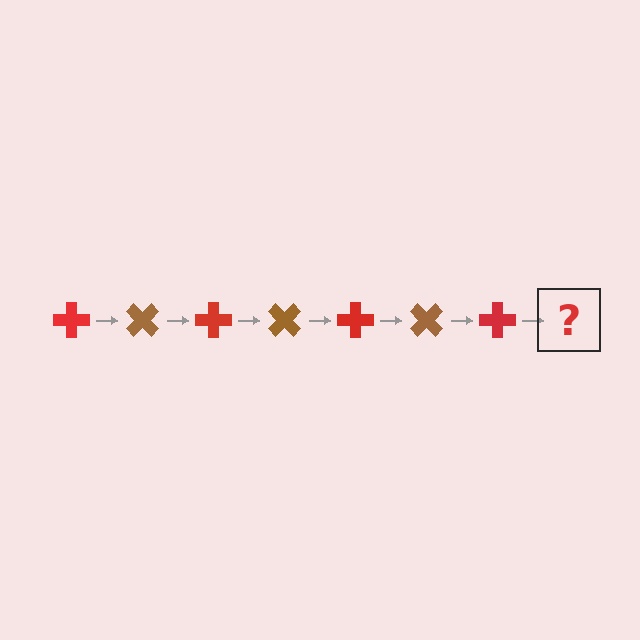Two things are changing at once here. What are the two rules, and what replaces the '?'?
The two rules are that it rotates 45 degrees each step and the color cycles through red and brown. The '?' should be a brown cross, rotated 315 degrees from the start.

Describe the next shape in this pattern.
It should be a brown cross, rotated 315 degrees from the start.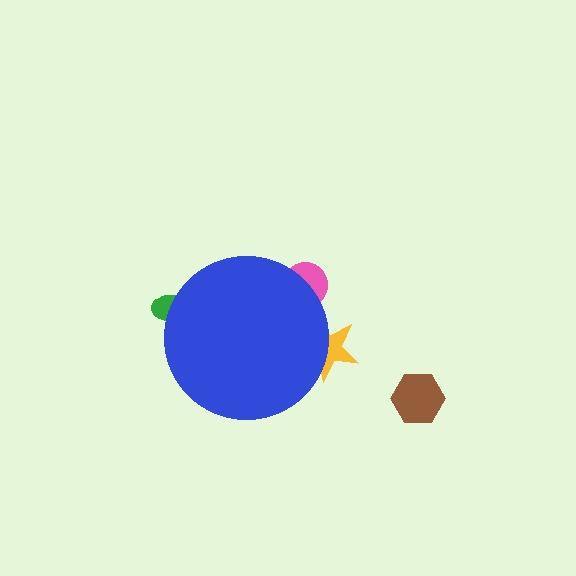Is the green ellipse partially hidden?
Yes, the green ellipse is partially hidden behind the blue circle.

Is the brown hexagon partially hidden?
No, the brown hexagon is fully visible.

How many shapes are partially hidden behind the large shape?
3 shapes are partially hidden.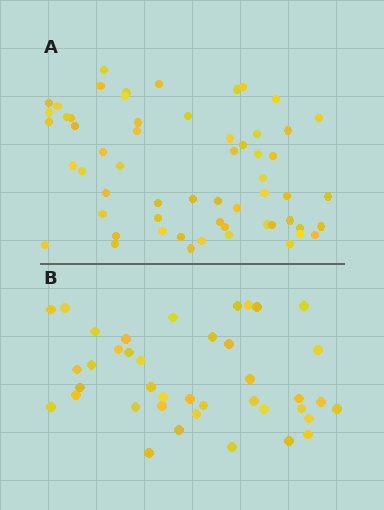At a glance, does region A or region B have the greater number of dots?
Region A (the top region) has more dots.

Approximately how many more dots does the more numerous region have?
Region A has approximately 20 more dots than region B.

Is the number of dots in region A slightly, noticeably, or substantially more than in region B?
Region A has substantially more. The ratio is roughly 1.5 to 1.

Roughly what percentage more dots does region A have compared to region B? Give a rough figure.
About 50% more.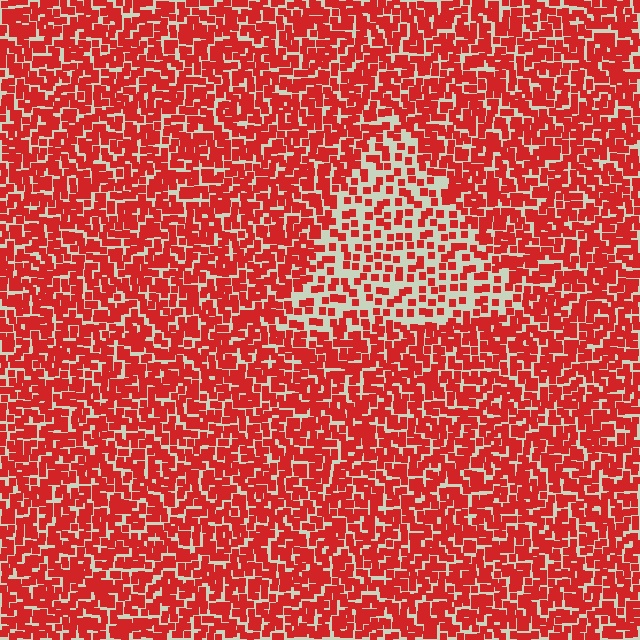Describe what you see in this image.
The image contains small red elements arranged at two different densities. A triangle-shaped region is visible where the elements are less densely packed than the surrounding area.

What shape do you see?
I see a triangle.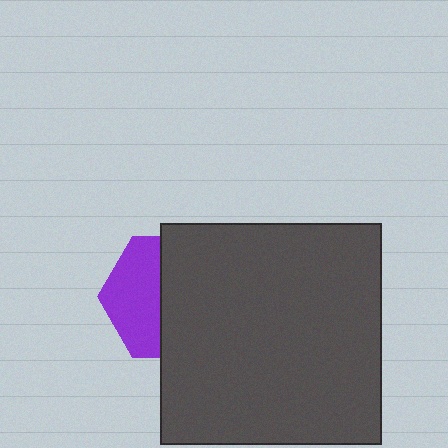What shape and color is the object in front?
The object in front is a dark gray square.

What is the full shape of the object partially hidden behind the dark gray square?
The partially hidden object is a purple hexagon.